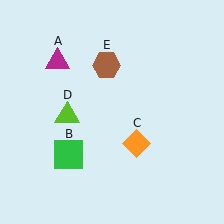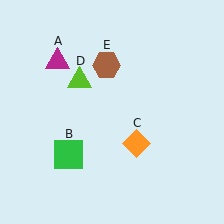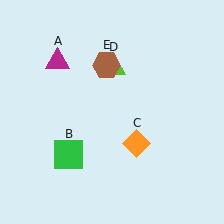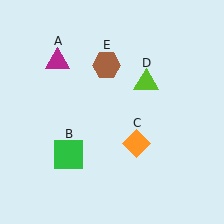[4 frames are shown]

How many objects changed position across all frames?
1 object changed position: lime triangle (object D).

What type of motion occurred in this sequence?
The lime triangle (object D) rotated clockwise around the center of the scene.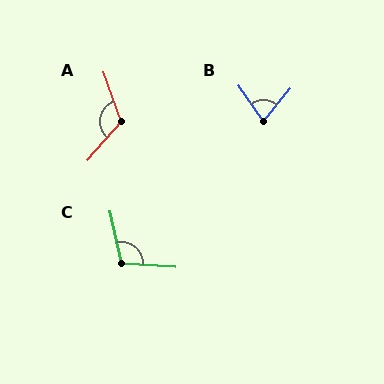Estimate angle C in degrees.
Approximately 106 degrees.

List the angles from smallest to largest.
B (74°), C (106°), A (119°).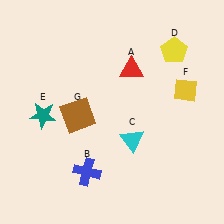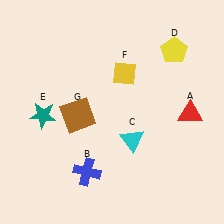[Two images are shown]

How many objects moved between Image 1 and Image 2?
2 objects moved between the two images.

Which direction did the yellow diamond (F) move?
The yellow diamond (F) moved left.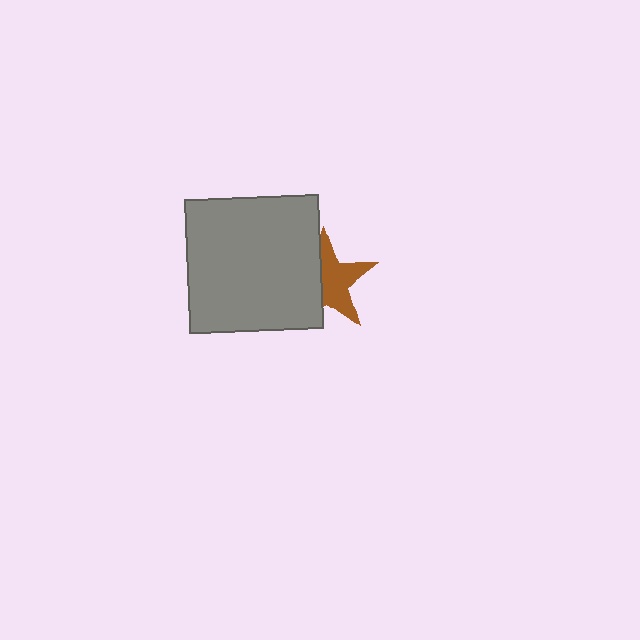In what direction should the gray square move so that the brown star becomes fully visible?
The gray square should move left. That is the shortest direction to clear the overlap and leave the brown star fully visible.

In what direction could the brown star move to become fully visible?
The brown star could move right. That would shift it out from behind the gray square entirely.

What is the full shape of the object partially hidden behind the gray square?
The partially hidden object is a brown star.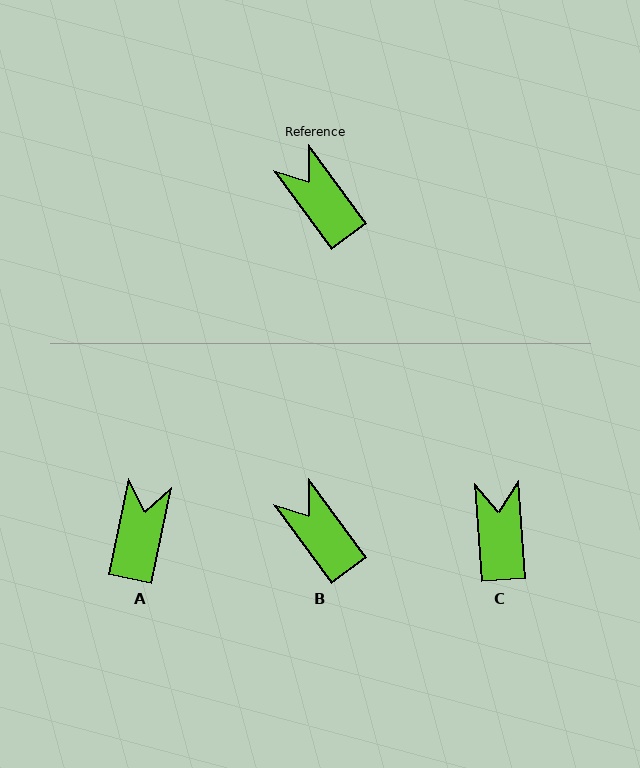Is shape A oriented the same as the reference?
No, it is off by about 48 degrees.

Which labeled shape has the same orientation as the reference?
B.